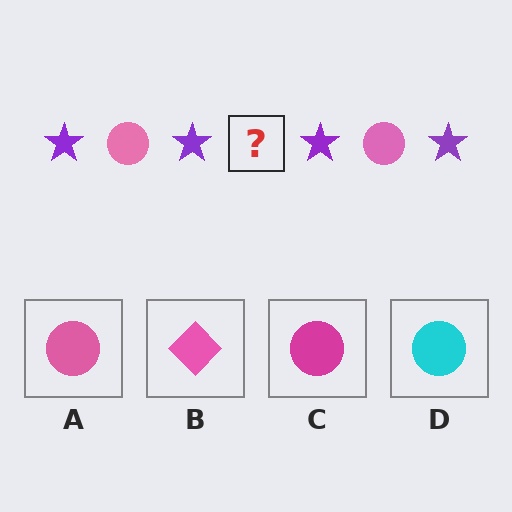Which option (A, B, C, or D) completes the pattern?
A.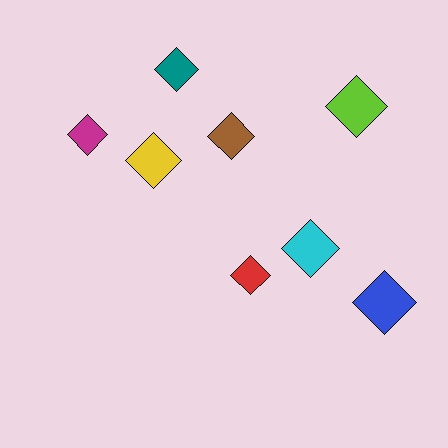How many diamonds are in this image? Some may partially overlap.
There are 8 diamonds.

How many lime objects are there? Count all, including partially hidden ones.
There is 1 lime object.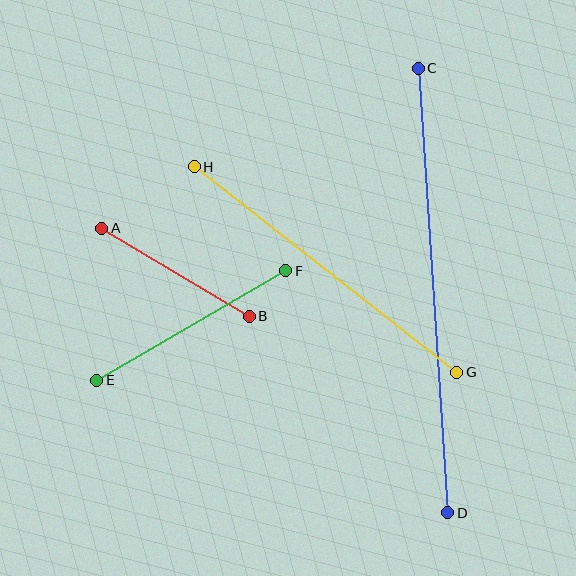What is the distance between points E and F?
The distance is approximately 218 pixels.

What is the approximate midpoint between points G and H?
The midpoint is at approximately (325, 270) pixels.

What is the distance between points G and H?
The distance is approximately 333 pixels.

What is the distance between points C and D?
The distance is approximately 446 pixels.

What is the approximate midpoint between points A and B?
The midpoint is at approximately (176, 272) pixels.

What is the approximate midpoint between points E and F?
The midpoint is at approximately (191, 325) pixels.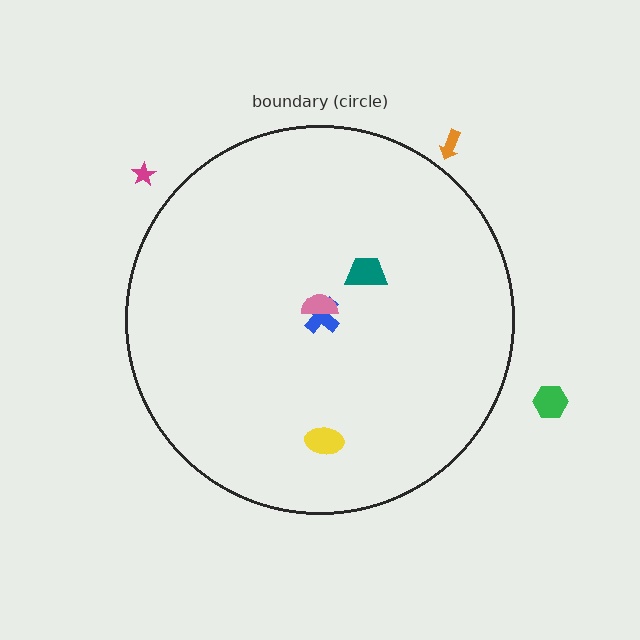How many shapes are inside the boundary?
4 inside, 3 outside.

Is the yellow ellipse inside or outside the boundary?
Inside.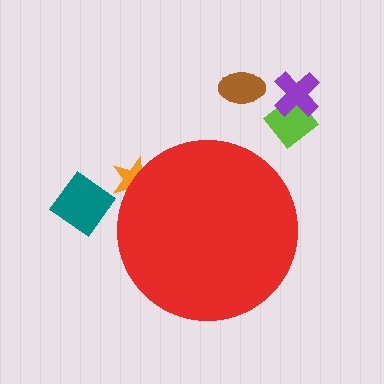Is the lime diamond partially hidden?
No, the lime diamond is fully visible.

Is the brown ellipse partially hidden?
No, the brown ellipse is fully visible.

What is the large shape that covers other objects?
A red circle.